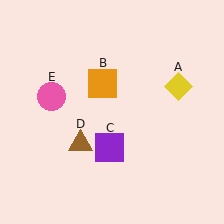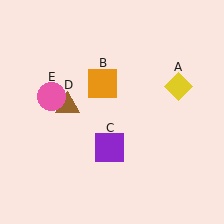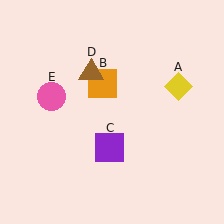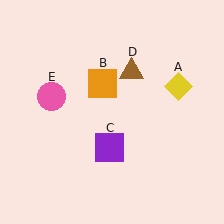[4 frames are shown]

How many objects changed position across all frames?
1 object changed position: brown triangle (object D).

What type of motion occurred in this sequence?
The brown triangle (object D) rotated clockwise around the center of the scene.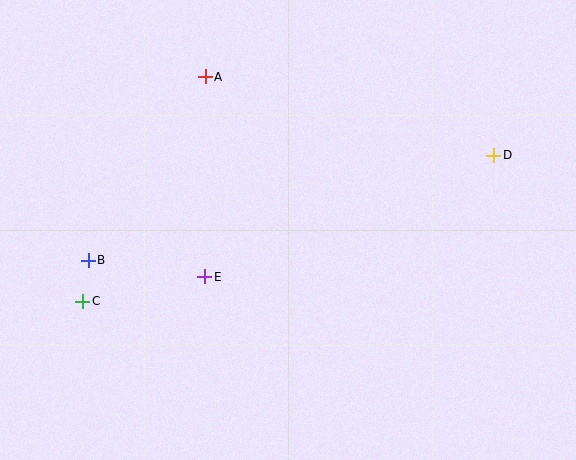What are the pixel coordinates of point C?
Point C is at (83, 301).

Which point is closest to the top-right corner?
Point D is closest to the top-right corner.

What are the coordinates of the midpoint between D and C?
The midpoint between D and C is at (288, 228).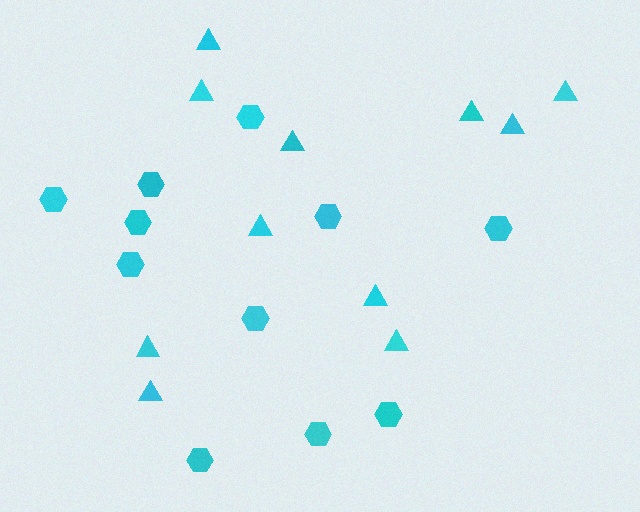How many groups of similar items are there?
There are 2 groups: one group of hexagons (11) and one group of triangles (11).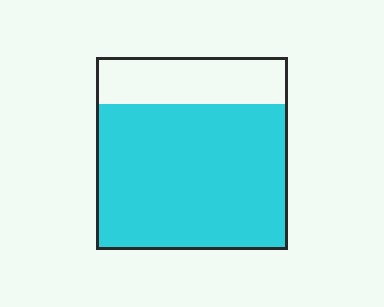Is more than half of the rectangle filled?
Yes.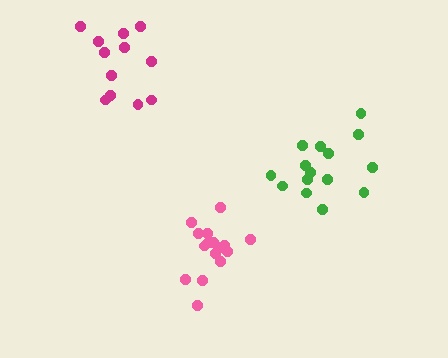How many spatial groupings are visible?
There are 3 spatial groupings.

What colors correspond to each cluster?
The clusters are colored: pink, green, magenta.